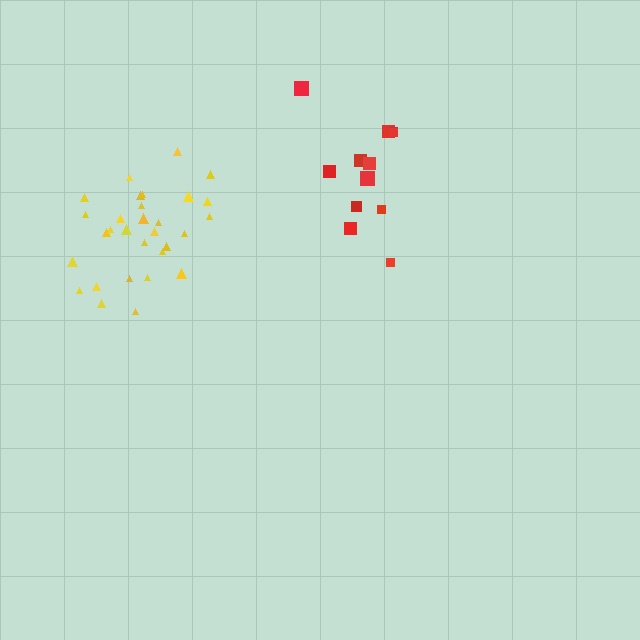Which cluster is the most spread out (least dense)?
Red.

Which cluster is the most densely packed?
Yellow.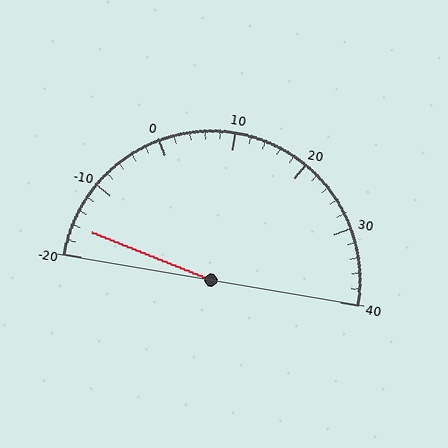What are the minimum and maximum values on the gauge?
The gauge ranges from -20 to 40.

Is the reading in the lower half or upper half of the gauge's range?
The reading is in the lower half of the range (-20 to 40).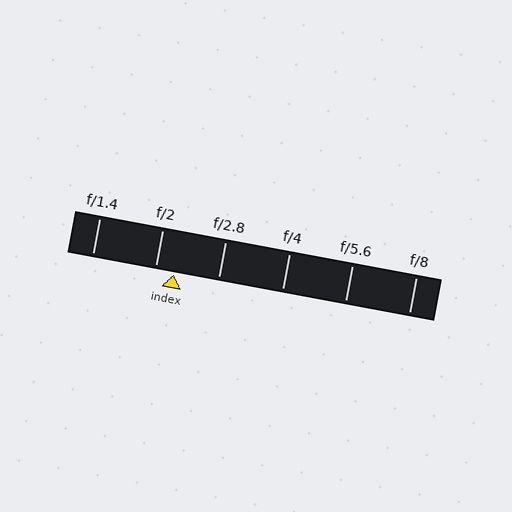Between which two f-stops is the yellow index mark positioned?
The index mark is between f/2 and f/2.8.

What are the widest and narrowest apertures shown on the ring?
The widest aperture shown is f/1.4 and the narrowest is f/8.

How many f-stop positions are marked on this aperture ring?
There are 6 f-stop positions marked.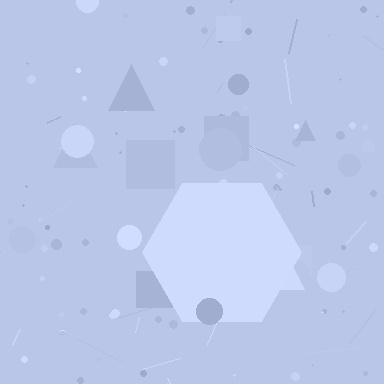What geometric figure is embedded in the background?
A hexagon is embedded in the background.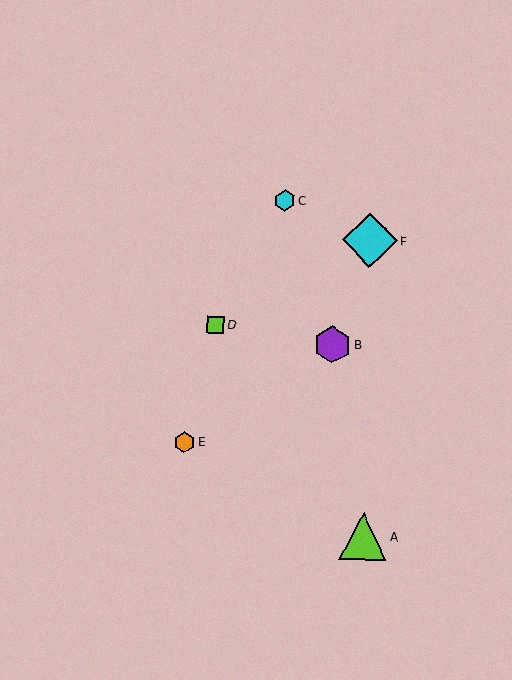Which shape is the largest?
The cyan diamond (labeled F) is the largest.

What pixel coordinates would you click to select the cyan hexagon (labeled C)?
Click at (285, 200) to select the cyan hexagon C.